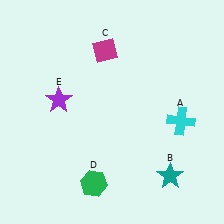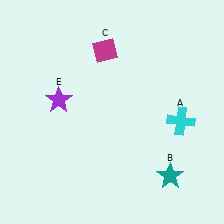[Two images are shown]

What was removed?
The green hexagon (D) was removed in Image 2.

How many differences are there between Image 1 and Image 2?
There is 1 difference between the two images.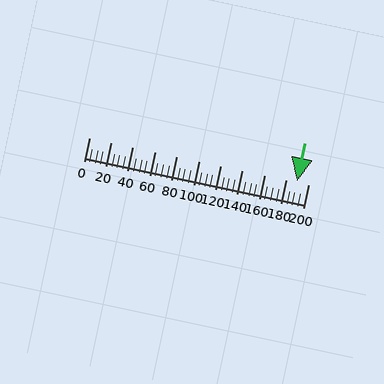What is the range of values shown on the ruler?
The ruler shows values from 0 to 200.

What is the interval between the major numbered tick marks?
The major tick marks are spaced 20 units apart.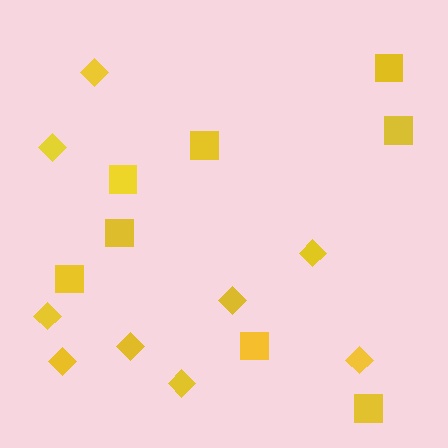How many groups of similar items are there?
There are 2 groups: one group of diamonds (9) and one group of squares (8).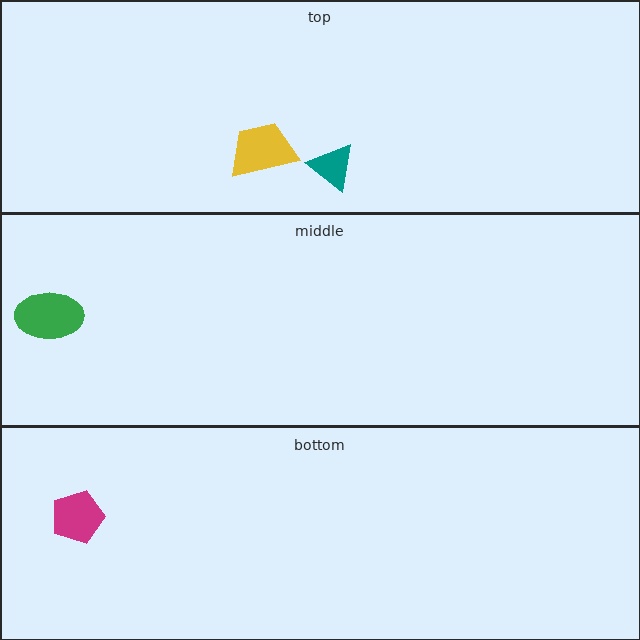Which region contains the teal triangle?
The top region.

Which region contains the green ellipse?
The middle region.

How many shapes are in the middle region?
1.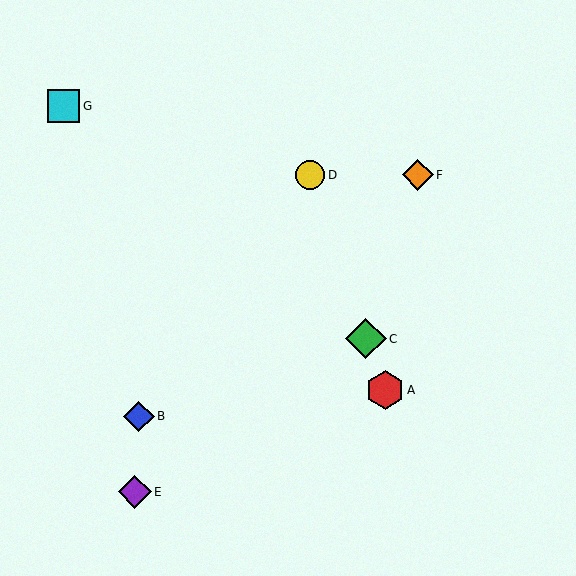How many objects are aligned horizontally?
2 objects (D, F) are aligned horizontally.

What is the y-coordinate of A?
Object A is at y≈390.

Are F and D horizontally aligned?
Yes, both are at y≈175.